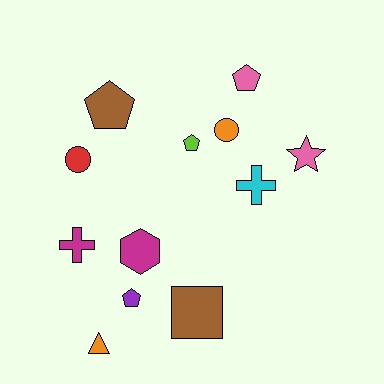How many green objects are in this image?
There are no green objects.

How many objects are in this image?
There are 12 objects.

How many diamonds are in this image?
There are no diamonds.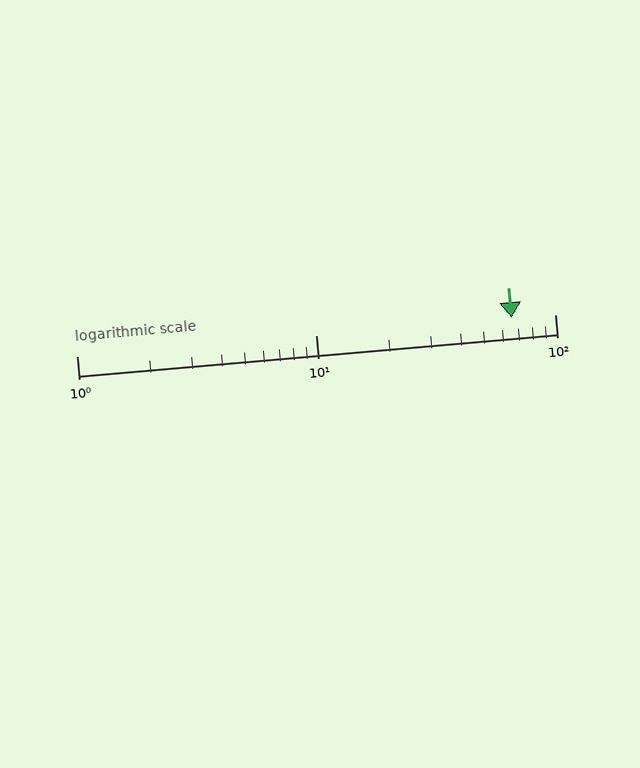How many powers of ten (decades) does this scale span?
The scale spans 2 decades, from 1 to 100.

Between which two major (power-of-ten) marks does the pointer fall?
The pointer is between 10 and 100.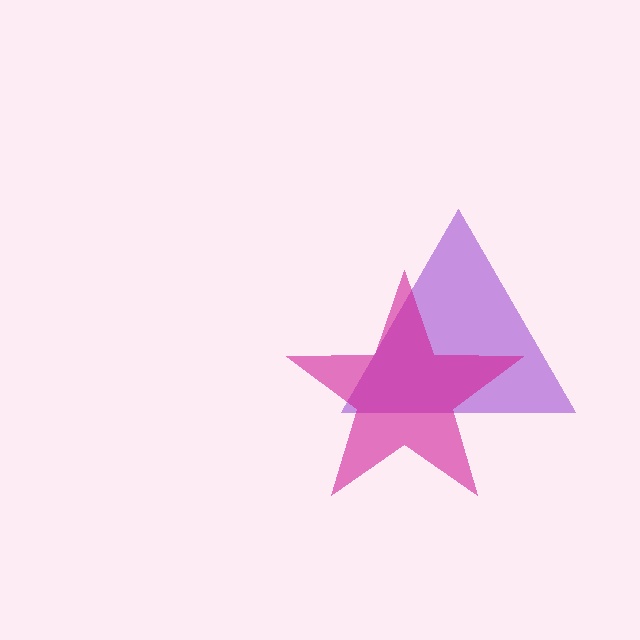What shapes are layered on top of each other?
The layered shapes are: a purple triangle, a magenta star.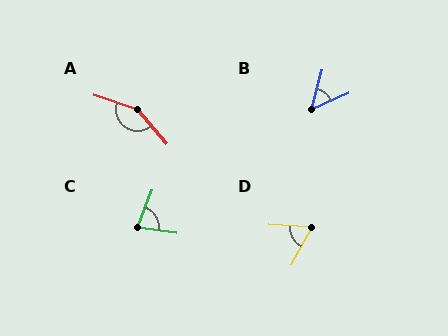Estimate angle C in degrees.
Approximately 77 degrees.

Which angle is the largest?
A, at approximately 149 degrees.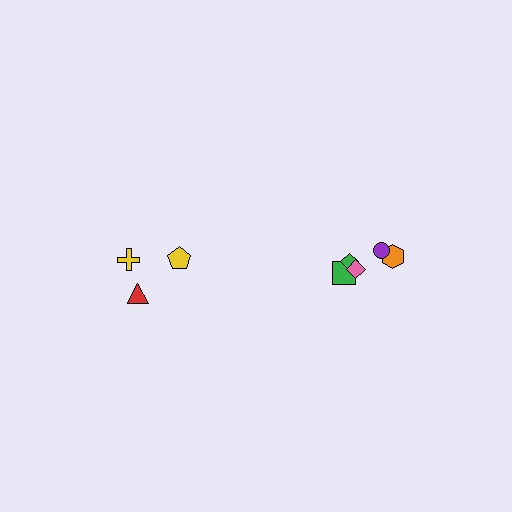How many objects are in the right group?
There are 5 objects.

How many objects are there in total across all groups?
There are 8 objects.